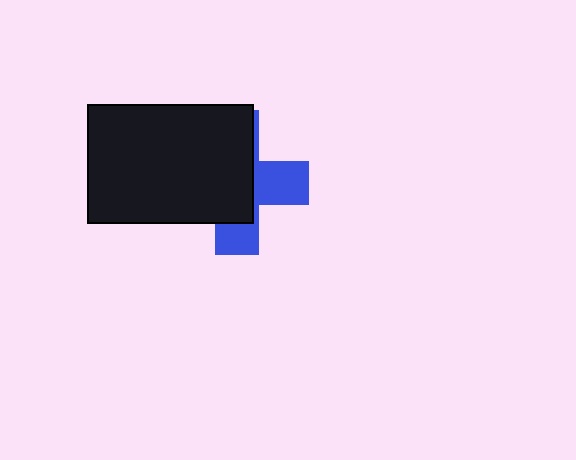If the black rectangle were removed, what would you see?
You would see the complete blue cross.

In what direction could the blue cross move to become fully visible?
The blue cross could move right. That would shift it out from behind the black rectangle entirely.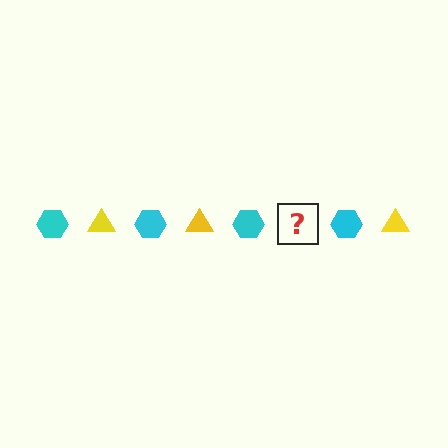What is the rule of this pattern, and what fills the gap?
The rule is that the pattern alternates between cyan hexagon and yellow triangle. The gap should be filled with a yellow triangle.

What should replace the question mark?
The question mark should be replaced with a yellow triangle.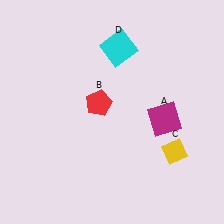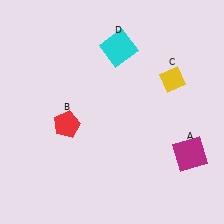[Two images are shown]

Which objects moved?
The objects that moved are: the magenta square (A), the red pentagon (B), the yellow diamond (C).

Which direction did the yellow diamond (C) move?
The yellow diamond (C) moved up.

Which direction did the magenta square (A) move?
The magenta square (A) moved down.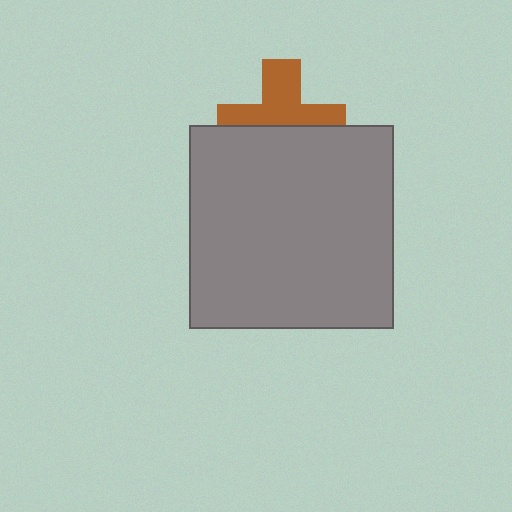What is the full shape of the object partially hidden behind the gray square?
The partially hidden object is a brown cross.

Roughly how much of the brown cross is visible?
About half of it is visible (roughly 53%).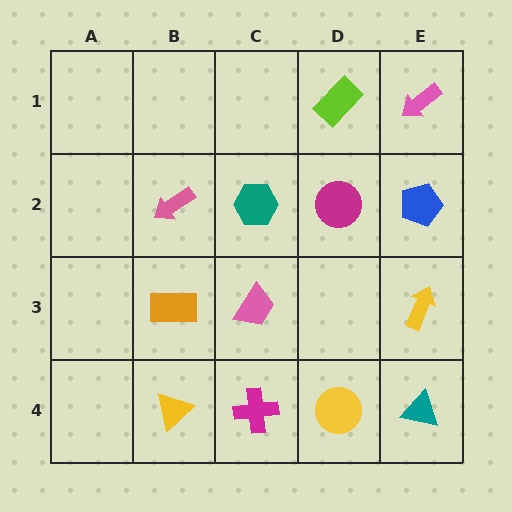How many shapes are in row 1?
2 shapes.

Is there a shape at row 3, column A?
No, that cell is empty.